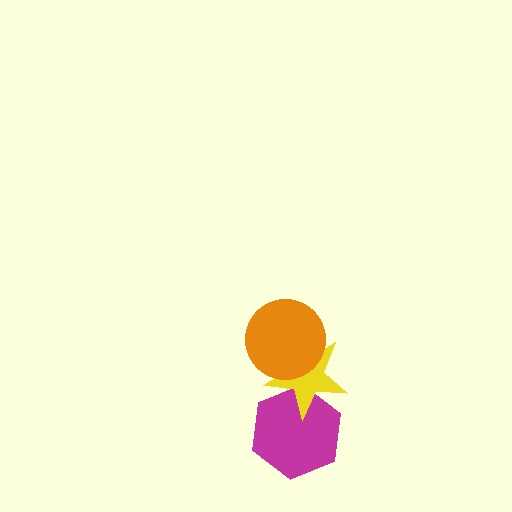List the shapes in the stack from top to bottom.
From top to bottom: the orange circle, the yellow star, the magenta hexagon.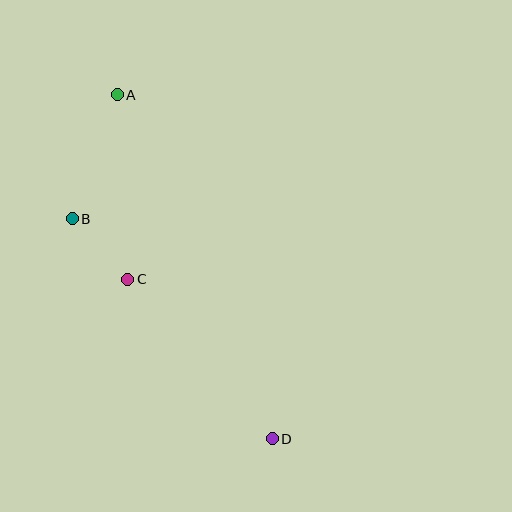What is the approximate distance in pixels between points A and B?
The distance between A and B is approximately 132 pixels.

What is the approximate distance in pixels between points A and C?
The distance between A and C is approximately 185 pixels.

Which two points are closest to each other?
Points B and C are closest to each other.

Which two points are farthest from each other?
Points A and D are farthest from each other.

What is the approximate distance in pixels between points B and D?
The distance between B and D is approximately 297 pixels.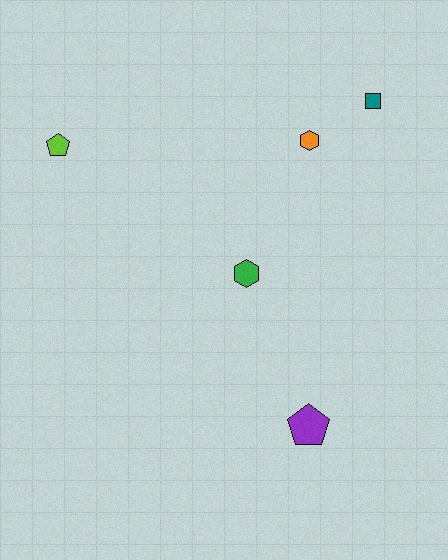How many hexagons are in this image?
There are 2 hexagons.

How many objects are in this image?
There are 5 objects.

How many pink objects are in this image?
There are no pink objects.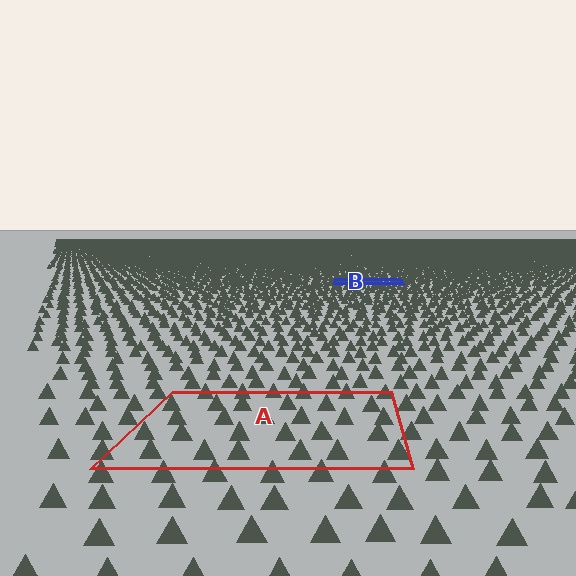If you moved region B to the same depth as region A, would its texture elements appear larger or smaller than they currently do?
They would appear larger. At a closer depth, the same texture elements are projected at a bigger on-screen size.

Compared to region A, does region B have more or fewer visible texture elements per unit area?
Region B has more texture elements per unit area — they are packed more densely because it is farther away.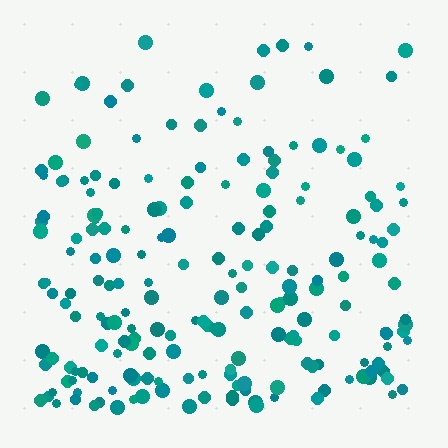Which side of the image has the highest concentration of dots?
The bottom.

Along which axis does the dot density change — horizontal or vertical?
Vertical.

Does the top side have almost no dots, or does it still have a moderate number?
Still a moderate number, just noticeably fewer than the bottom.